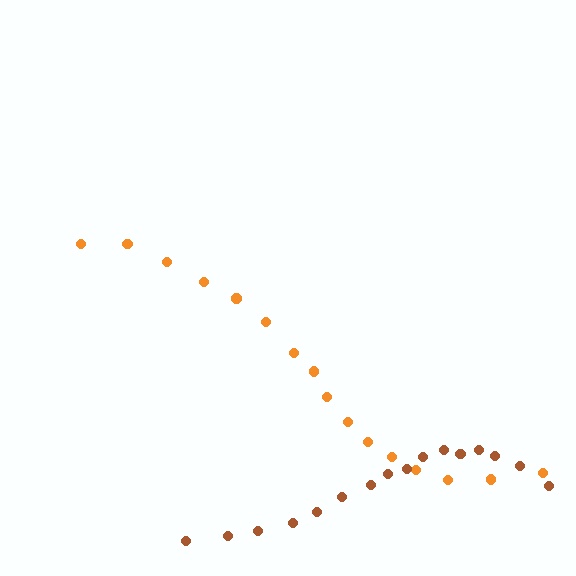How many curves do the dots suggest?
There are 2 distinct paths.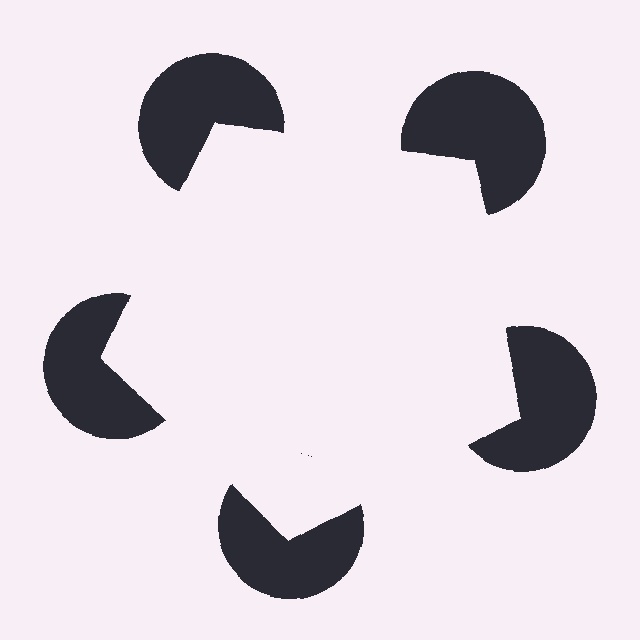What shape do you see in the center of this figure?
An illusory pentagon — its edges are inferred from the aligned wedge cuts in the pac-man discs, not physically drawn.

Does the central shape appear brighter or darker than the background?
It typically appears slightly brighter than the background, even though no actual brightness change is drawn.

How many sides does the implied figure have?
5 sides.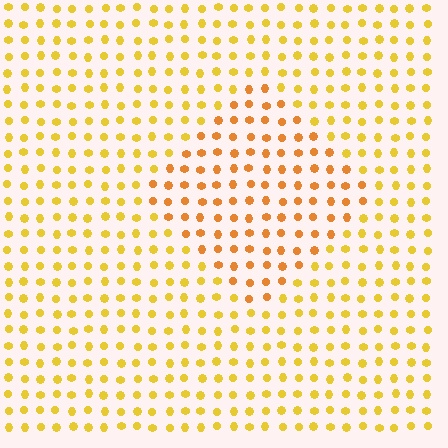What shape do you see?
I see a diamond.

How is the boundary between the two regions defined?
The boundary is defined purely by a slight shift in hue (about 23 degrees). Spacing, size, and orientation are identical on both sides.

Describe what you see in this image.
The image is filled with small yellow elements in a uniform arrangement. A diamond-shaped region is visible where the elements are tinted to a slightly different hue, forming a subtle color boundary.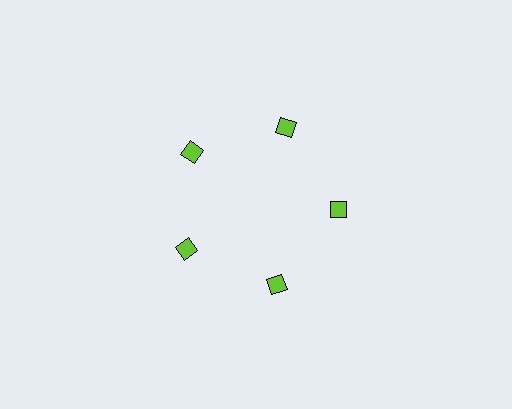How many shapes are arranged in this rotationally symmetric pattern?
There are 5 shapes, arranged in 5 groups of 1.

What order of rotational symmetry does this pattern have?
This pattern has 5-fold rotational symmetry.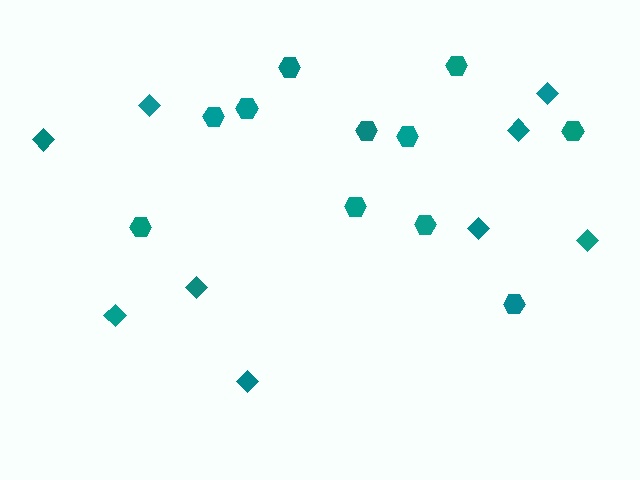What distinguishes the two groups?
There are 2 groups: one group of hexagons (11) and one group of diamonds (9).